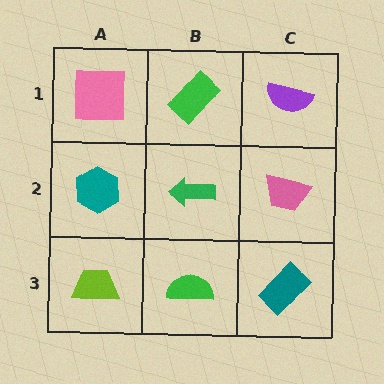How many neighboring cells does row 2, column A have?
3.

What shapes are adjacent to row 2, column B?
A green rectangle (row 1, column B), a green semicircle (row 3, column B), a teal hexagon (row 2, column A), a pink trapezoid (row 2, column C).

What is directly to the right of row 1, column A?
A green rectangle.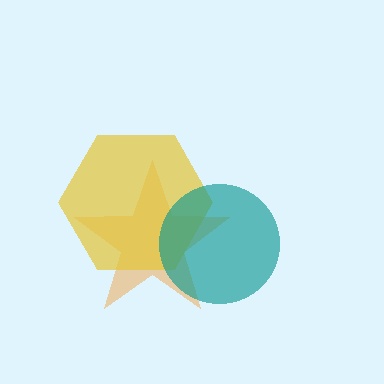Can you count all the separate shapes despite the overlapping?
Yes, there are 3 separate shapes.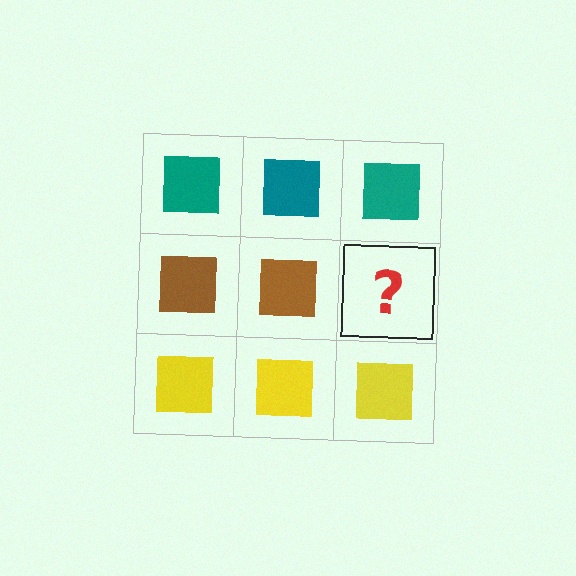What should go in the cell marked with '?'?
The missing cell should contain a brown square.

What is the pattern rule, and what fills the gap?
The rule is that each row has a consistent color. The gap should be filled with a brown square.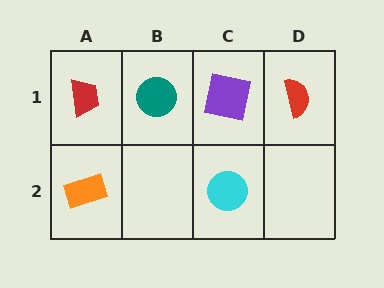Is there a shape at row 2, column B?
No, that cell is empty.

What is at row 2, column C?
A cyan circle.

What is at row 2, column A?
An orange rectangle.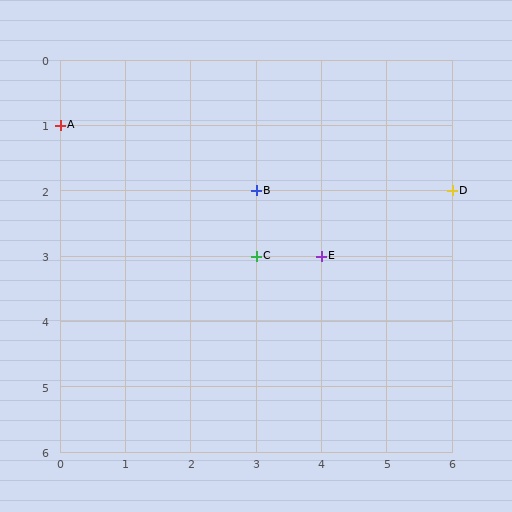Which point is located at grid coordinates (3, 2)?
Point B is at (3, 2).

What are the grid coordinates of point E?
Point E is at grid coordinates (4, 3).